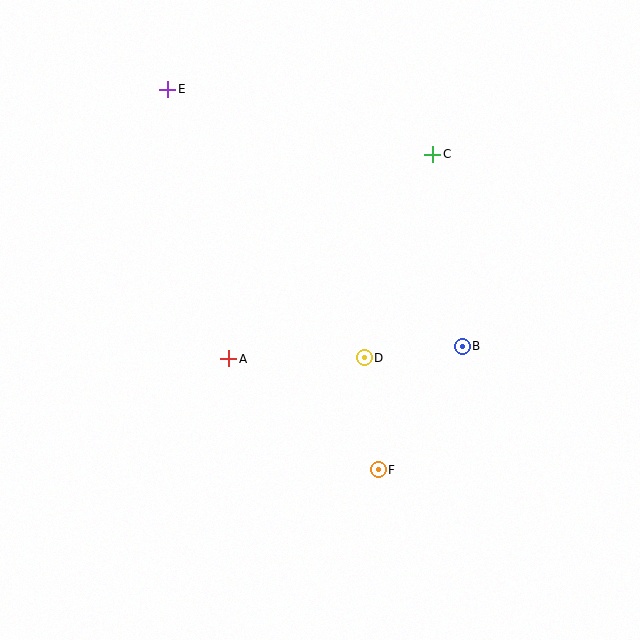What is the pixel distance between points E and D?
The distance between E and D is 333 pixels.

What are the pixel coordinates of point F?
Point F is at (379, 470).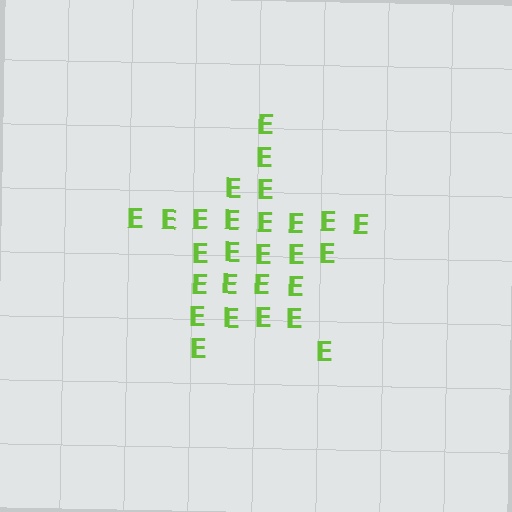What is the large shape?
The large shape is a star.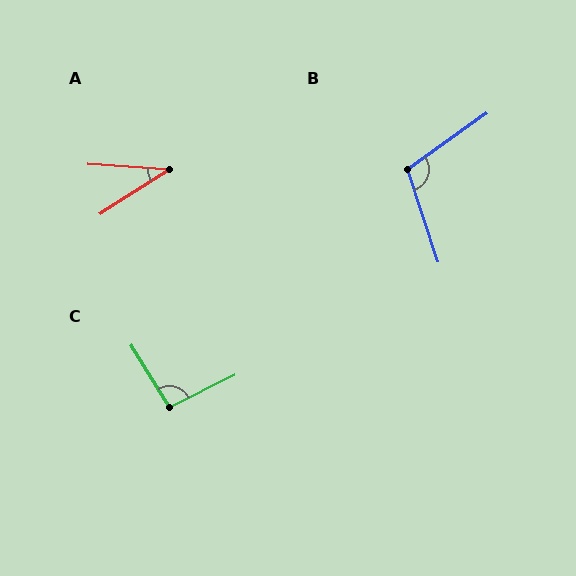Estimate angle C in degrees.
Approximately 95 degrees.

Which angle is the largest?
B, at approximately 107 degrees.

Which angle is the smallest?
A, at approximately 37 degrees.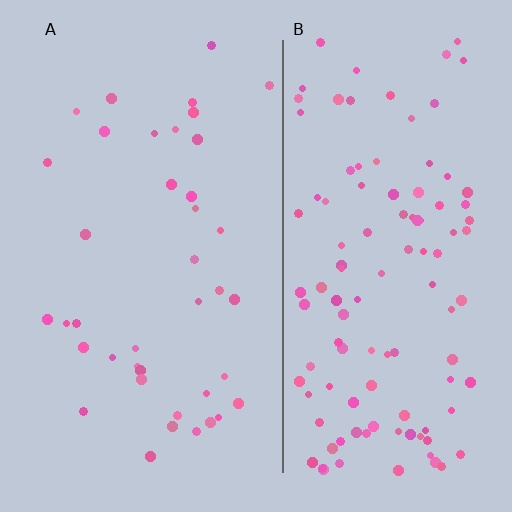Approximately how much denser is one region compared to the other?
Approximately 2.9× — region B over region A.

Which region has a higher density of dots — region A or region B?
B (the right).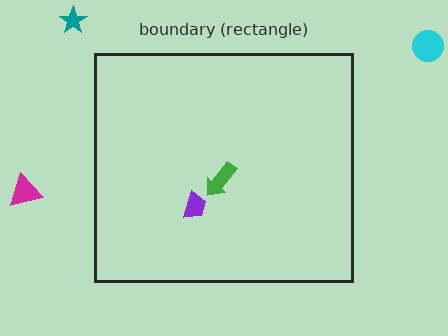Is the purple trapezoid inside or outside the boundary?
Inside.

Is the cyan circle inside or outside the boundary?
Outside.